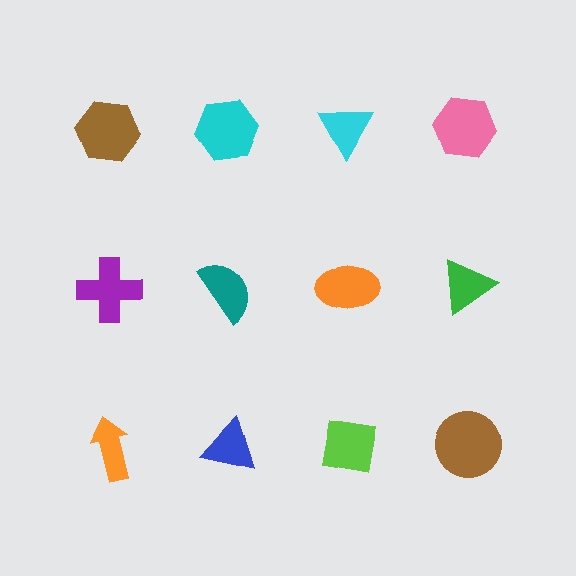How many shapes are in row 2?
4 shapes.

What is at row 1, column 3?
A cyan triangle.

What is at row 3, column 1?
An orange arrow.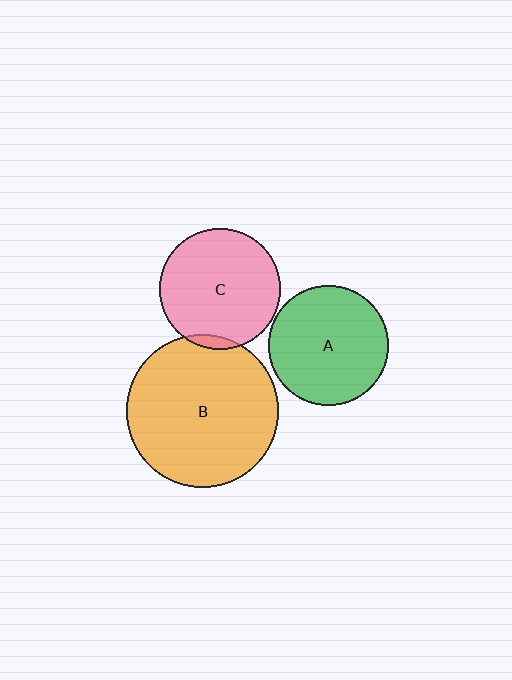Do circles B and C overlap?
Yes.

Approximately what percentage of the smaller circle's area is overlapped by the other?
Approximately 5%.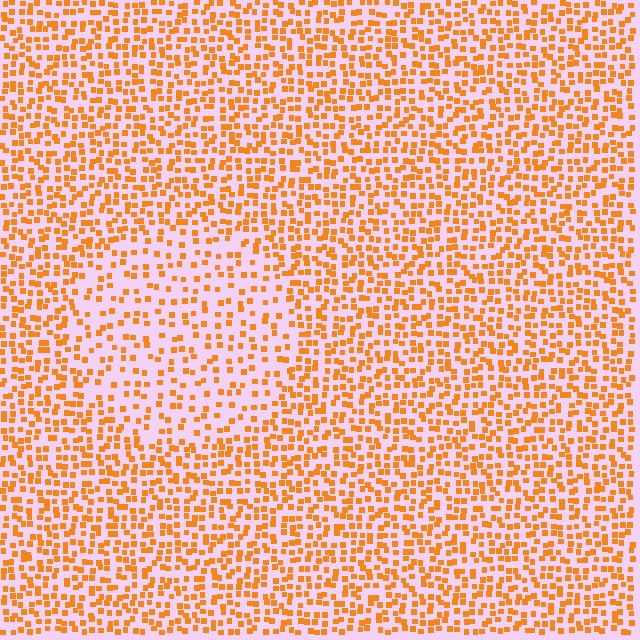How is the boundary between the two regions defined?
The boundary is defined by a change in element density (approximately 1.8x ratio). All elements are the same color, size, and shape.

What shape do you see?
I see a circle.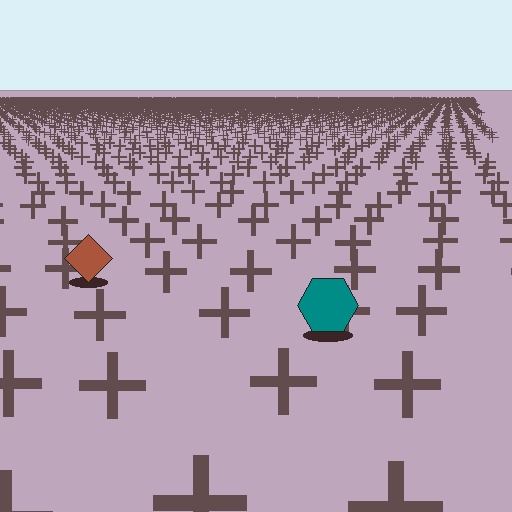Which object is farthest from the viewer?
The brown diamond is farthest from the viewer. It appears smaller and the ground texture around it is denser.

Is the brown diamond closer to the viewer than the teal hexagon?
No. The teal hexagon is closer — you can tell from the texture gradient: the ground texture is coarser near it.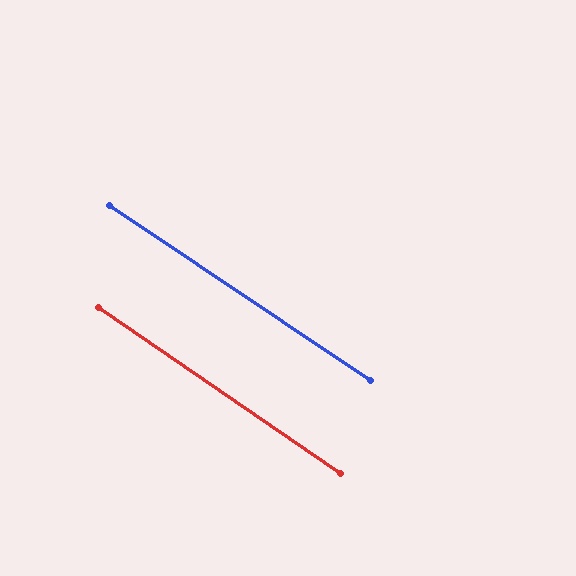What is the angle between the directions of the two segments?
Approximately 1 degree.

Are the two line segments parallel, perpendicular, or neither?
Parallel — their directions differ by only 0.8°.